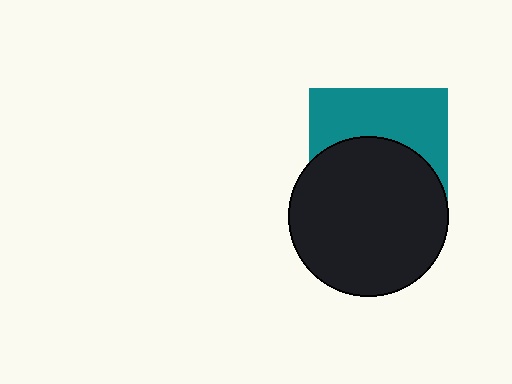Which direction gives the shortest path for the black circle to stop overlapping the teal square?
Moving down gives the shortest separation.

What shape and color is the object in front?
The object in front is a black circle.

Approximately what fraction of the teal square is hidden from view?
Roughly 56% of the teal square is hidden behind the black circle.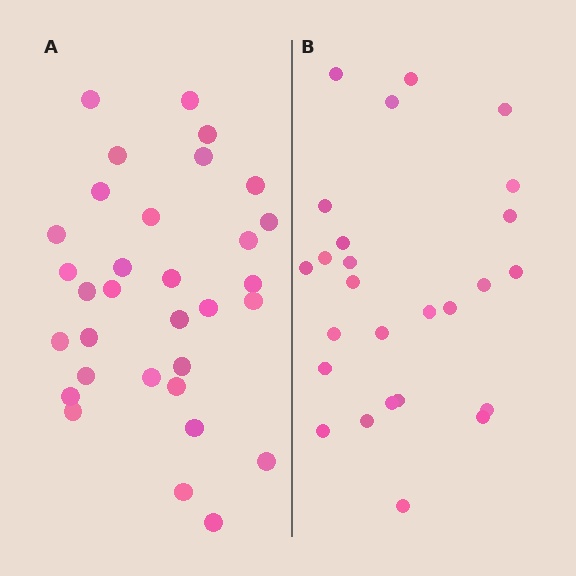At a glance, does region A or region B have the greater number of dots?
Region A (the left region) has more dots.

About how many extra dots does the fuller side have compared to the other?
Region A has about 6 more dots than region B.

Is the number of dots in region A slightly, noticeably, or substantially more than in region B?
Region A has only slightly more — the two regions are fairly close. The ratio is roughly 1.2 to 1.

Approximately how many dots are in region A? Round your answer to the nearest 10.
About 30 dots. (The exact count is 32, which rounds to 30.)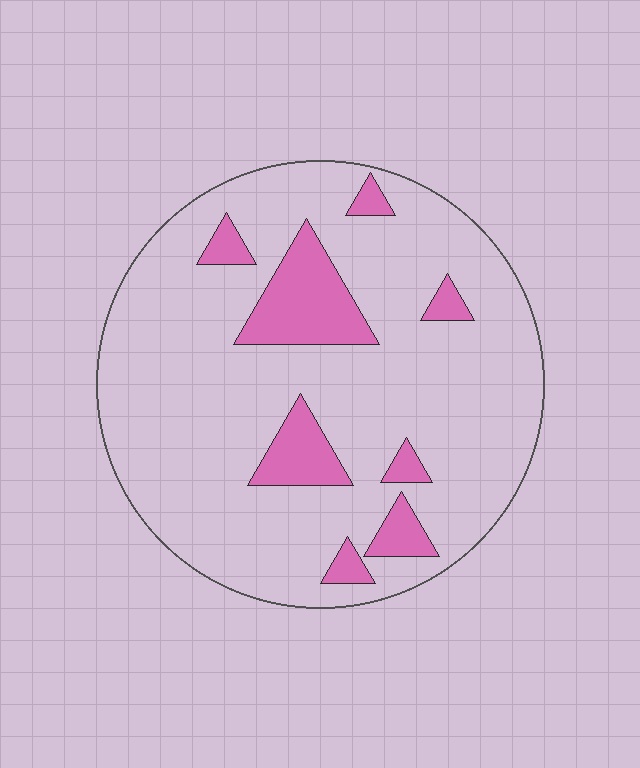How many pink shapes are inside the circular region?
8.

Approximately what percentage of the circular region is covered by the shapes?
Approximately 15%.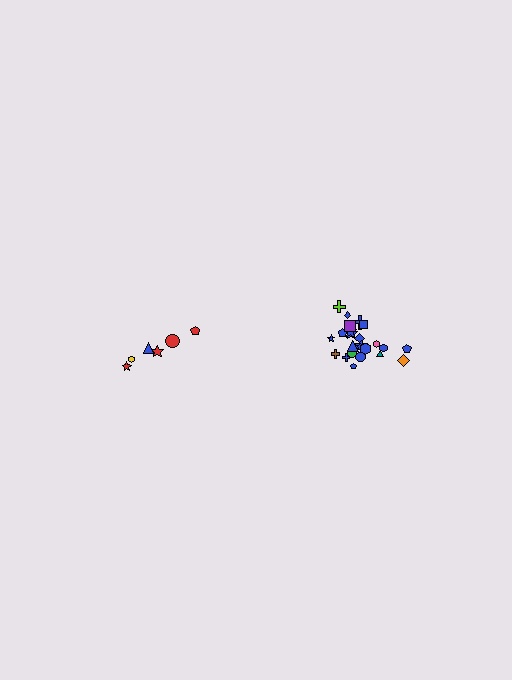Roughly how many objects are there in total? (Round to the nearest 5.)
Roughly 30 objects in total.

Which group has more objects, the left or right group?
The right group.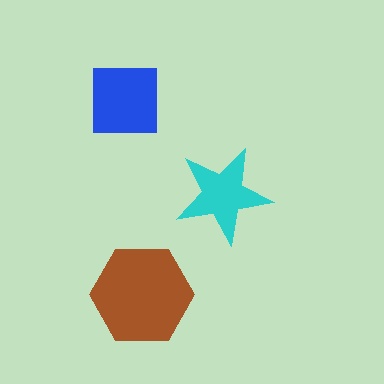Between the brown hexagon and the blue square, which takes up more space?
The brown hexagon.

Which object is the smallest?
The cyan star.